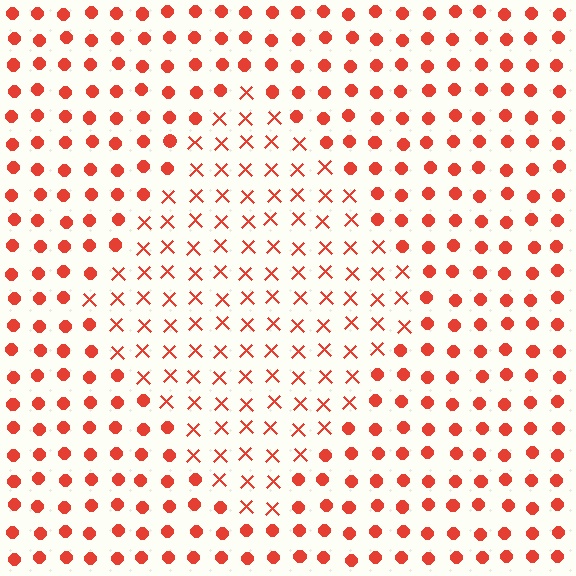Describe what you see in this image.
The image is filled with small red elements arranged in a uniform grid. A diamond-shaped region contains X marks, while the surrounding area contains circles. The boundary is defined purely by the change in element shape.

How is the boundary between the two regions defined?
The boundary is defined by a change in element shape: X marks inside vs. circles outside. All elements share the same color and spacing.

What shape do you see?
I see a diamond.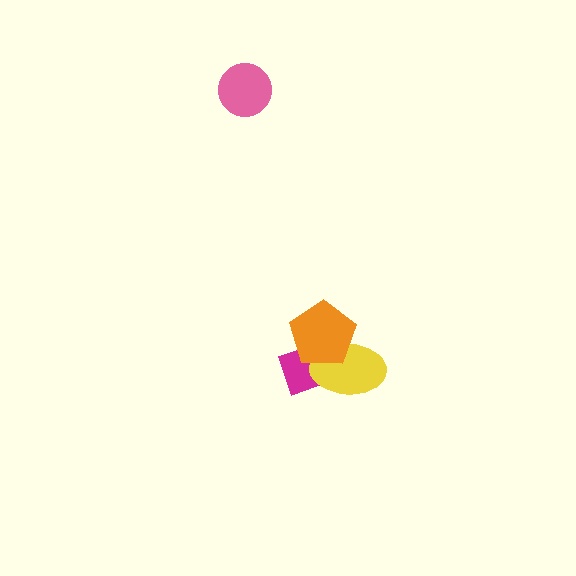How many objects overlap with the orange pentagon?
2 objects overlap with the orange pentagon.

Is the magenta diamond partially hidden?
Yes, it is partially covered by another shape.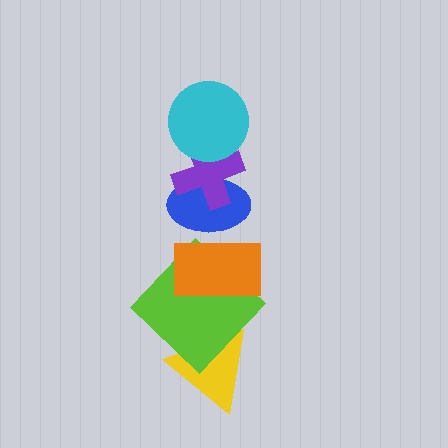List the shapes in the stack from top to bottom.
From top to bottom: the cyan circle, the purple cross, the blue ellipse, the orange rectangle, the lime diamond, the yellow triangle.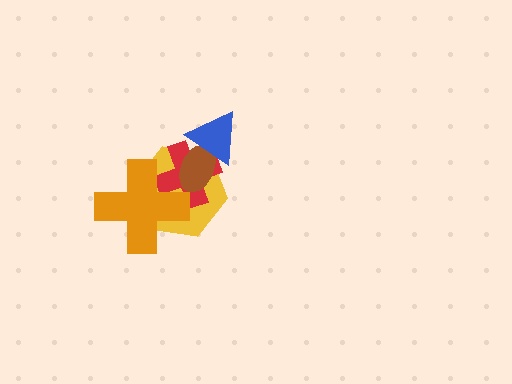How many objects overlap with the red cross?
4 objects overlap with the red cross.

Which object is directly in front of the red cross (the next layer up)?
The brown ellipse is directly in front of the red cross.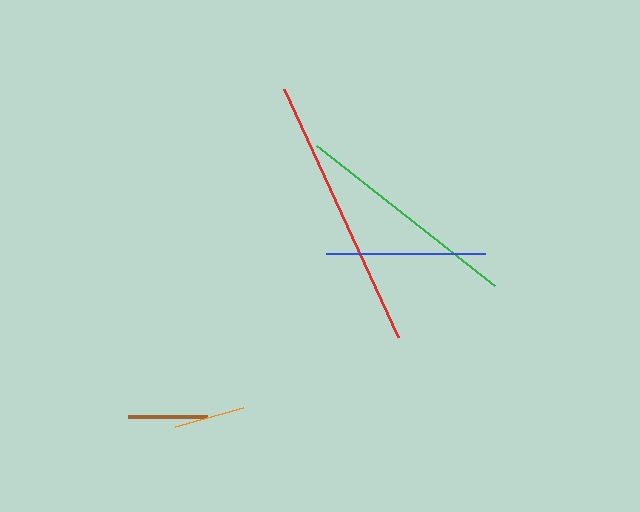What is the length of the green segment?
The green segment is approximately 226 pixels long.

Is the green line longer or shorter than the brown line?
The green line is longer than the brown line.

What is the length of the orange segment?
The orange segment is approximately 70 pixels long.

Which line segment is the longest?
The red line is the longest at approximately 272 pixels.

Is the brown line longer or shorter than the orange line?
The brown line is longer than the orange line.